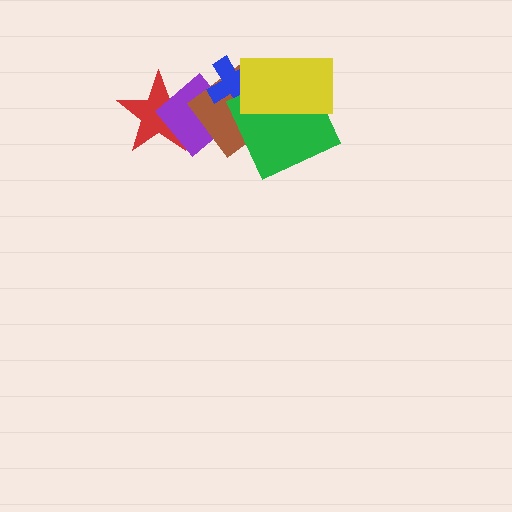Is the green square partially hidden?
Yes, it is partially covered by another shape.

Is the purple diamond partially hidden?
Yes, it is partially covered by another shape.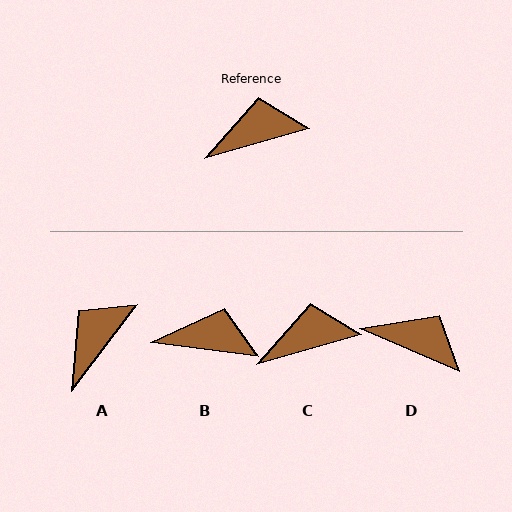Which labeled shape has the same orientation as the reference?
C.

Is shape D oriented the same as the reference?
No, it is off by about 39 degrees.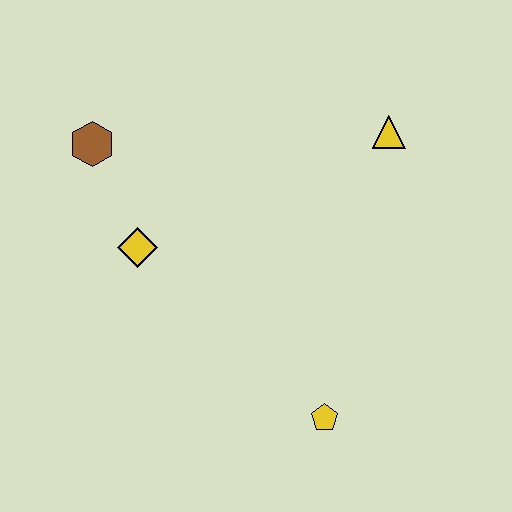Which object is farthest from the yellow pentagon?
The brown hexagon is farthest from the yellow pentagon.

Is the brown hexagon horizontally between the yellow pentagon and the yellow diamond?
No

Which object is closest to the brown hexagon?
The yellow diamond is closest to the brown hexagon.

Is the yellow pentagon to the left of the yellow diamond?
No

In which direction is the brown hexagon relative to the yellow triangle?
The brown hexagon is to the left of the yellow triangle.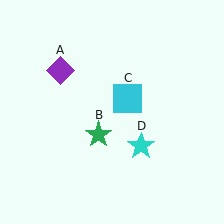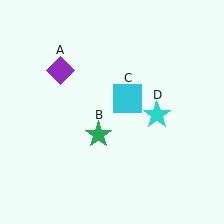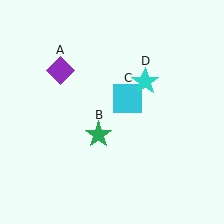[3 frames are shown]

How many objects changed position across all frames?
1 object changed position: cyan star (object D).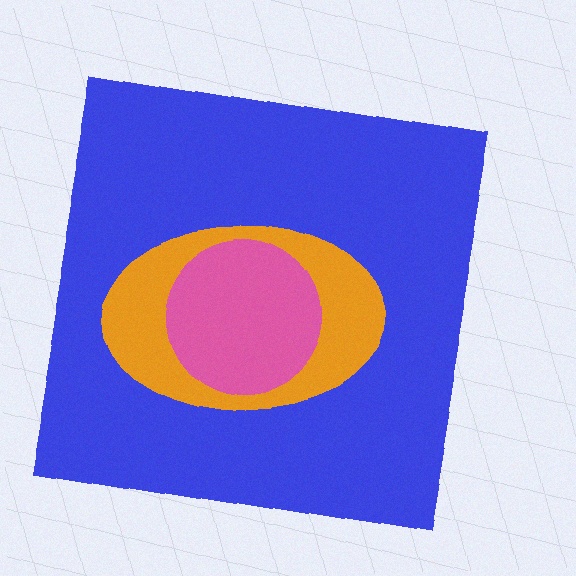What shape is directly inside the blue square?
The orange ellipse.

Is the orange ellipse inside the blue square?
Yes.